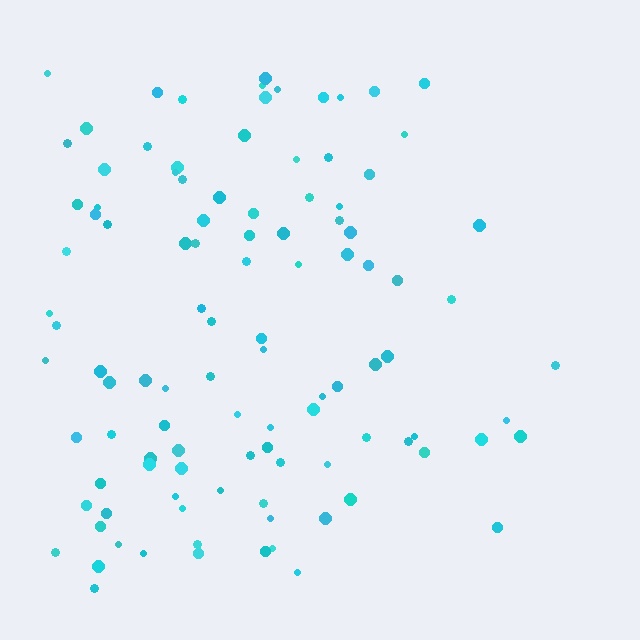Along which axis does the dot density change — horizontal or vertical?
Horizontal.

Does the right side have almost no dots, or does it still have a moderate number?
Still a moderate number, just noticeably fewer than the left.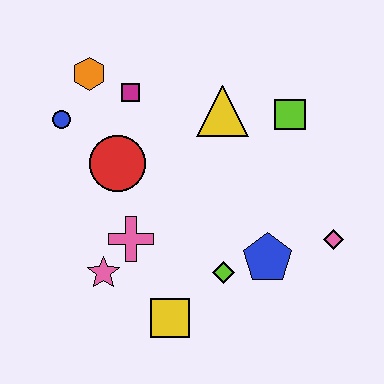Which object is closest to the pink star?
The pink cross is closest to the pink star.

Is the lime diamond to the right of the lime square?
No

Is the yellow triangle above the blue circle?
Yes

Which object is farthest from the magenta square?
The pink diamond is farthest from the magenta square.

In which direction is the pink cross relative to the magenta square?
The pink cross is below the magenta square.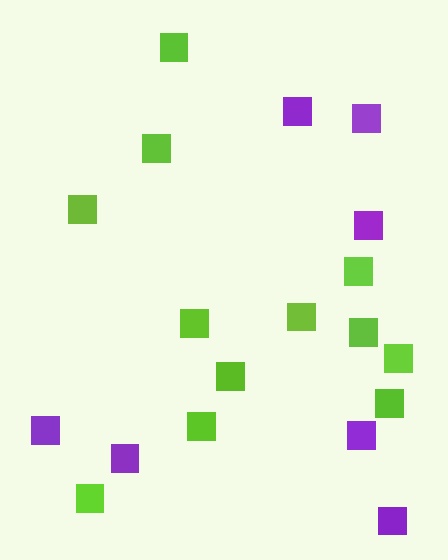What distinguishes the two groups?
There are 2 groups: one group of purple squares (7) and one group of lime squares (12).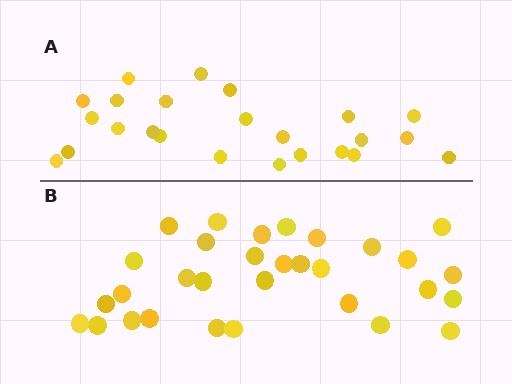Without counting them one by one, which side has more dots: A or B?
Region B (the bottom region) has more dots.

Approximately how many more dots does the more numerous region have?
Region B has roughly 8 or so more dots than region A.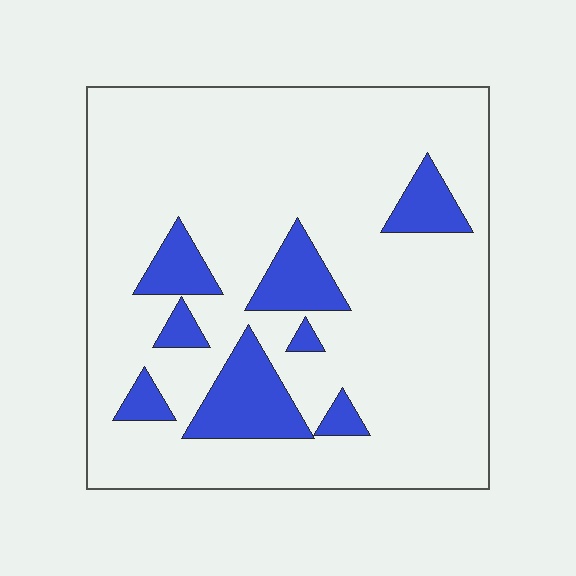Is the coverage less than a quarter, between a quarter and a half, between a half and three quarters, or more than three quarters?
Less than a quarter.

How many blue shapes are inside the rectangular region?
8.